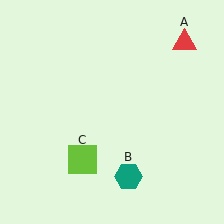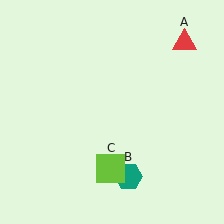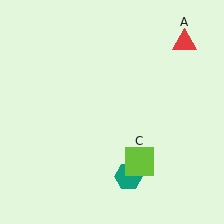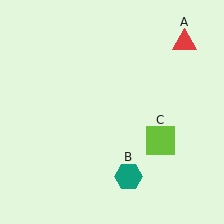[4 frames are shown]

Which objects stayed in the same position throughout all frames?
Red triangle (object A) and teal hexagon (object B) remained stationary.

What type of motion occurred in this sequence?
The lime square (object C) rotated counterclockwise around the center of the scene.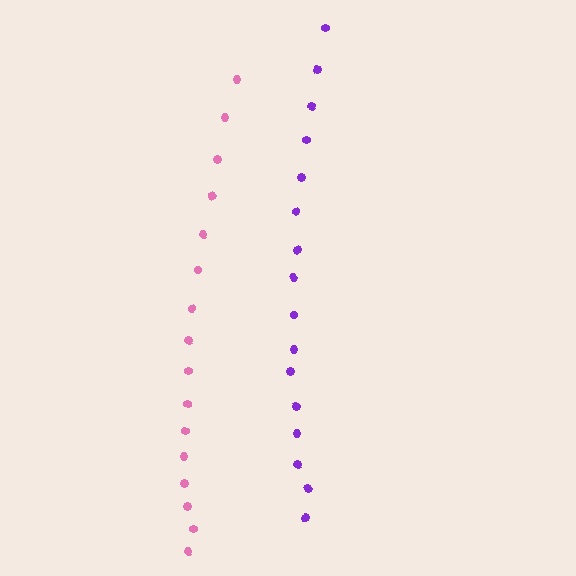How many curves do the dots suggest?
There are 2 distinct paths.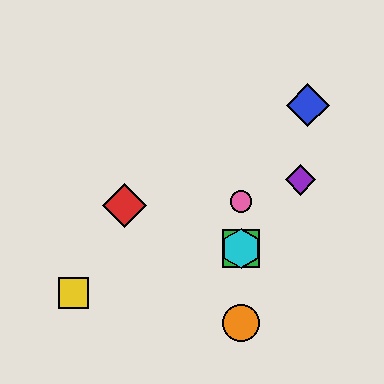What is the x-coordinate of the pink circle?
The pink circle is at x≈241.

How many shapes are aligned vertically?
4 shapes (the green square, the orange circle, the cyan hexagon, the pink circle) are aligned vertically.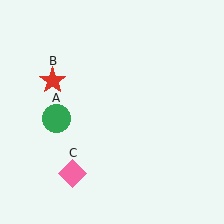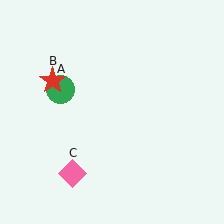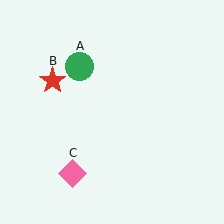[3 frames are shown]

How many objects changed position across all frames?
1 object changed position: green circle (object A).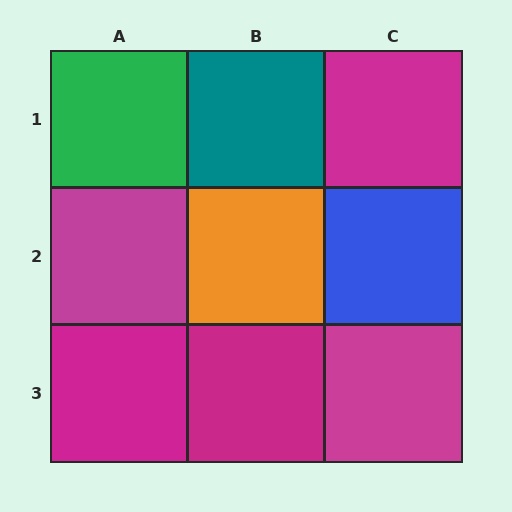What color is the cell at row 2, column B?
Orange.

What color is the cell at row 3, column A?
Magenta.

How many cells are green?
1 cell is green.